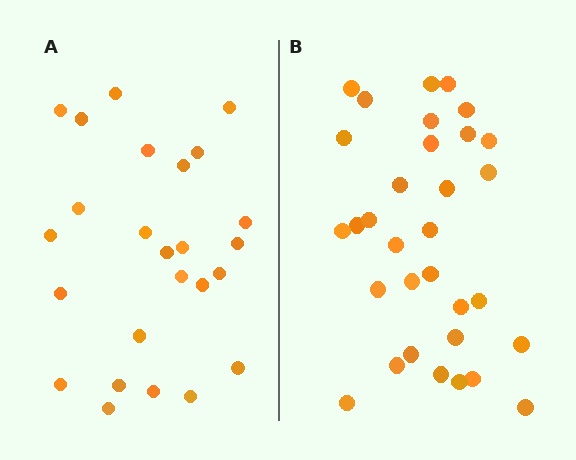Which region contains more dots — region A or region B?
Region B (the right region) has more dots.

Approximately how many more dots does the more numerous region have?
Region B has roughly 8 or so more dots than region A.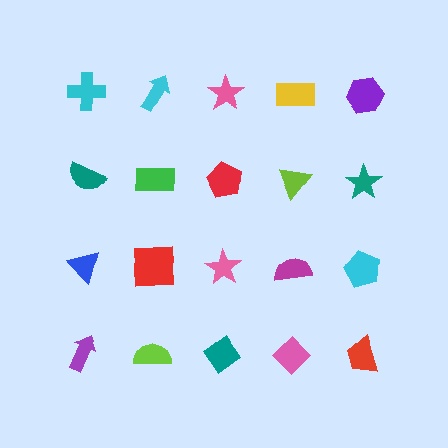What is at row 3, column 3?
A pink star.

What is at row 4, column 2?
A lime semicircle.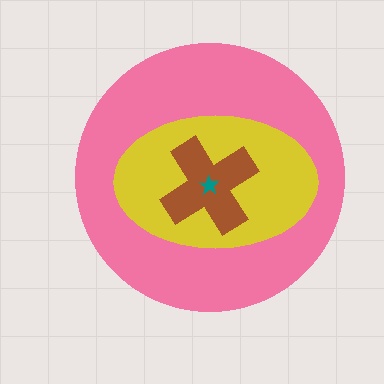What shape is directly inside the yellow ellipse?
The brown cross.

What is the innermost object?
The teal star.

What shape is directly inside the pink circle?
The yellow ellipse.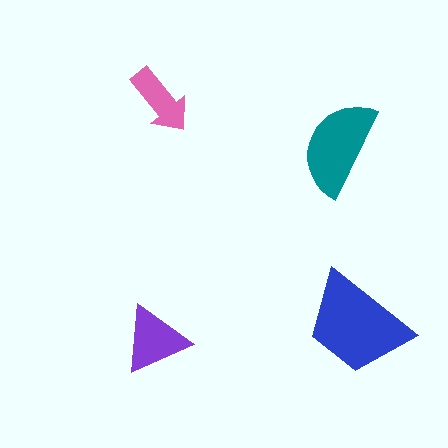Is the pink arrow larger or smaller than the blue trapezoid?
Smaller.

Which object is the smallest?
The pink arrow.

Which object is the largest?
The blue trapezoid.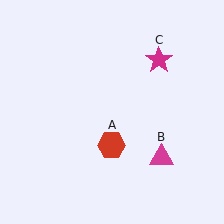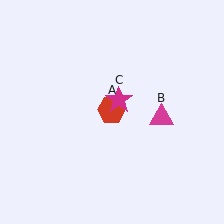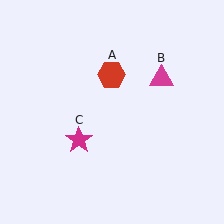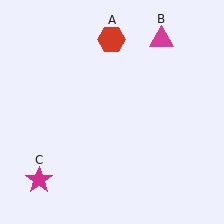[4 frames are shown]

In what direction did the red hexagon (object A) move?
The red hexagon (object A) moved up.